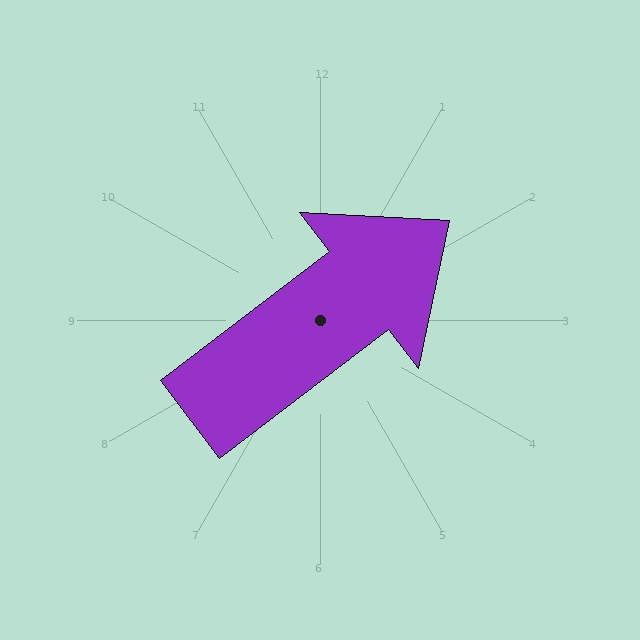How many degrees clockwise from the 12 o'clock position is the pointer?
Approximately 53 degrees.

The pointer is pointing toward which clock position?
Roughly 2 o'clock.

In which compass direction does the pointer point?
Northeast.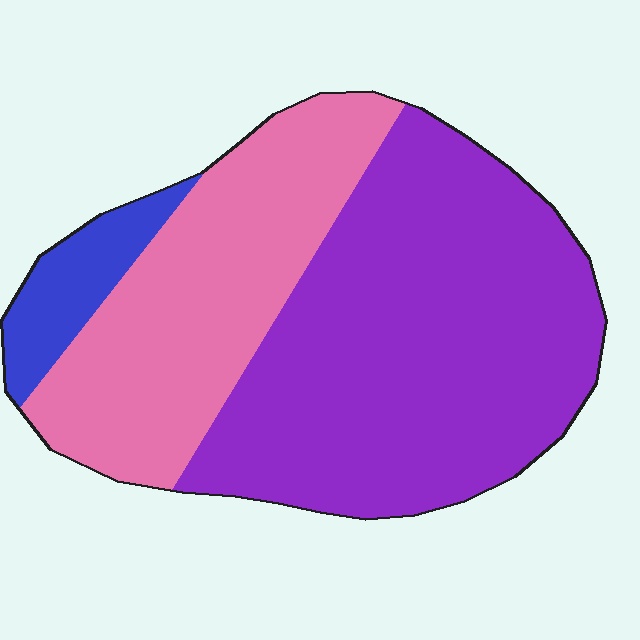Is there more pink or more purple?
Purple.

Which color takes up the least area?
Blue, at roughly 10%.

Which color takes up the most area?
Purple, at roughly 60%.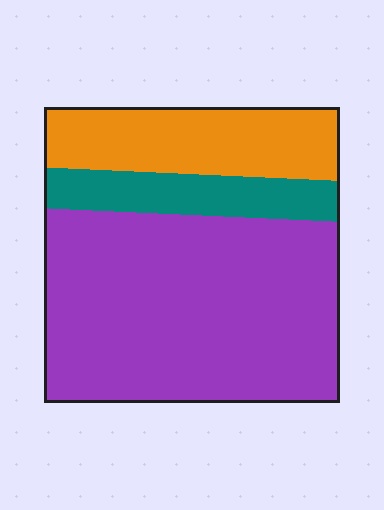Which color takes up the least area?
Teal, at roughly 15%.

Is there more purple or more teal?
Purple.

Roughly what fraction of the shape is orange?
Orange takes up about one quarter (1/4) of the shape.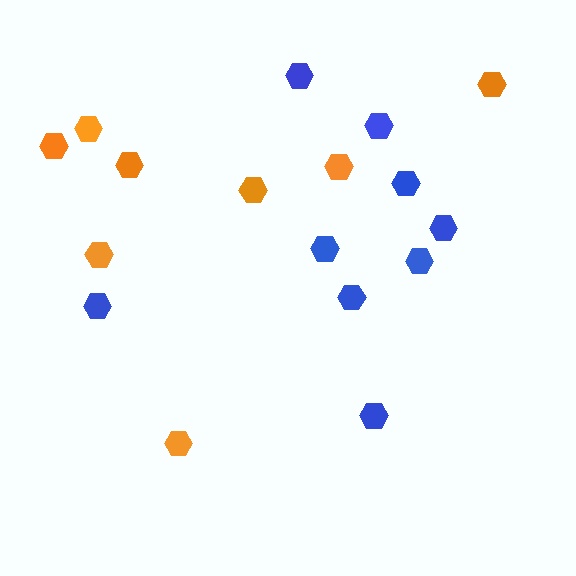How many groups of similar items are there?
There are 2 groups: one group of blue hexagons (9) and one group of orange hexagons (8).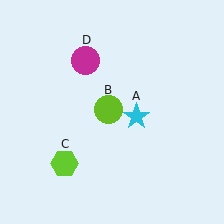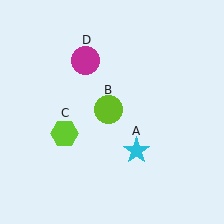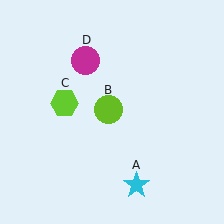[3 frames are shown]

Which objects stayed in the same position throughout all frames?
Lime circle (object B) and magenta circle (object D) remained stationary.